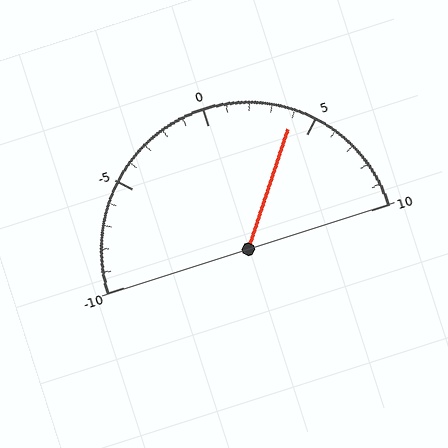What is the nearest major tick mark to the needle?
The nearest major tick mark is 5.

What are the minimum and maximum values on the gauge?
The gauge ranges from -10 to 10.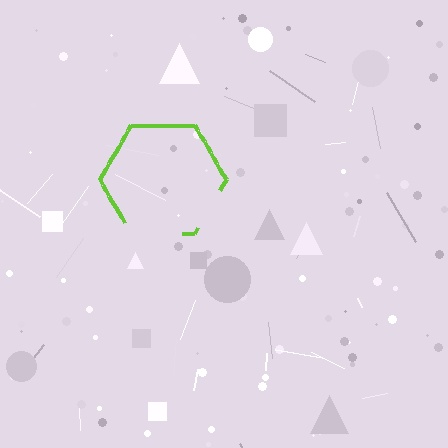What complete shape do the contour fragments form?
The contour fragments form a hexagon.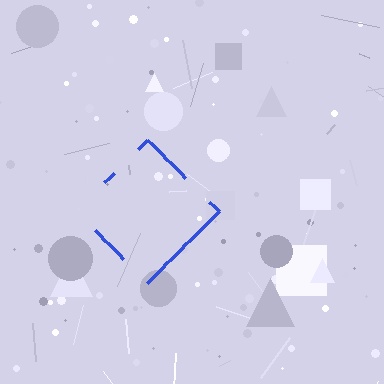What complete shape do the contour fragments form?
The contour fragments form a diamond.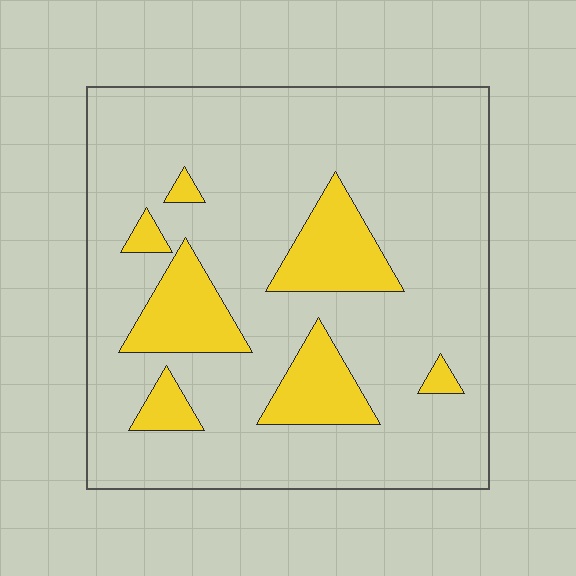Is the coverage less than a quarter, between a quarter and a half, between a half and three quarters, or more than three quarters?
Less than a quarter.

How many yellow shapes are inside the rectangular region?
7.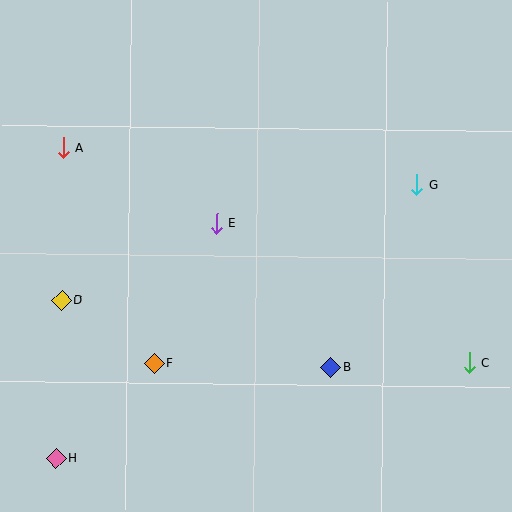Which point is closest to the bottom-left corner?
Point H is closest to the bottom-left corner.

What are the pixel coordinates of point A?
Point A is at (64, 147).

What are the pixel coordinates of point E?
Point E is at (216, 223).